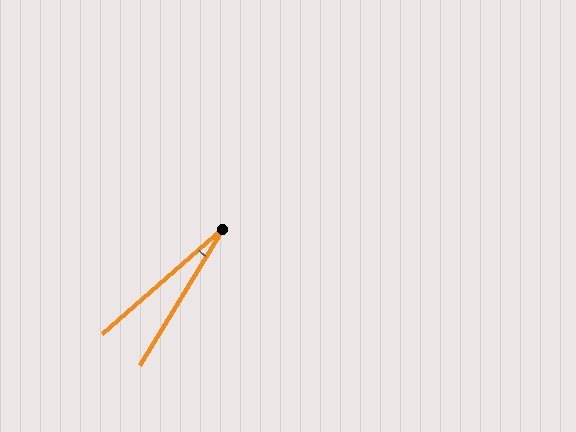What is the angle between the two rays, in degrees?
Approximately 17 degrees.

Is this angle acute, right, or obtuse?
It is acute.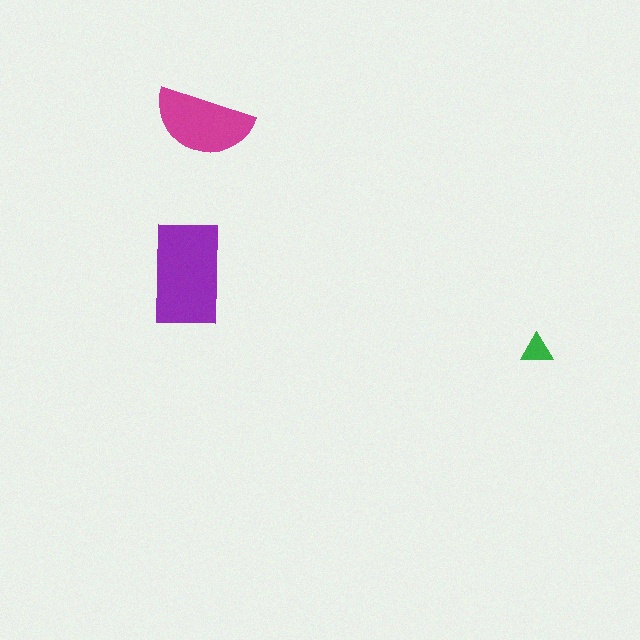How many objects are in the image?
There are 3 objects in the image.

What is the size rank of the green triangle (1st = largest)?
3rd.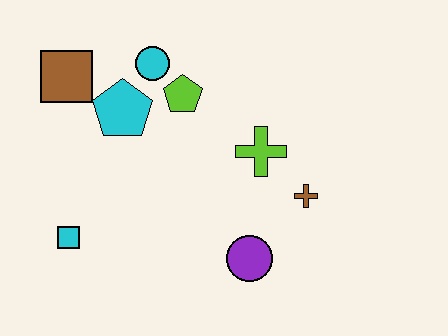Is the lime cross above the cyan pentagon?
No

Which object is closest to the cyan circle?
The lime pentagon is closest to the cyan circle.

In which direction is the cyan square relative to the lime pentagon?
The cyan square is below the lime pentagon.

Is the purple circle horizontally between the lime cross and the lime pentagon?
Yes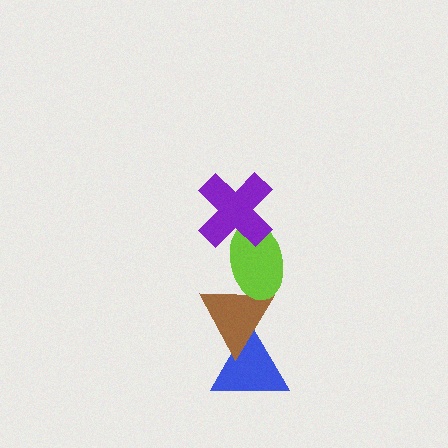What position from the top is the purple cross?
The purple cross is 1st from the top.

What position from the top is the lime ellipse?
The lime ellipse is 2nd from the top.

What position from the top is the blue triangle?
The blue triangle is 4th from the top.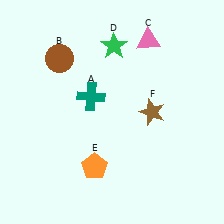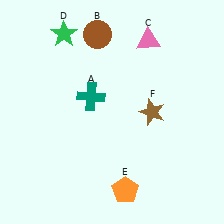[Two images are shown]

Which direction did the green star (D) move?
The green star (D) moved left.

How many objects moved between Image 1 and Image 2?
3 objects moved between the two images.